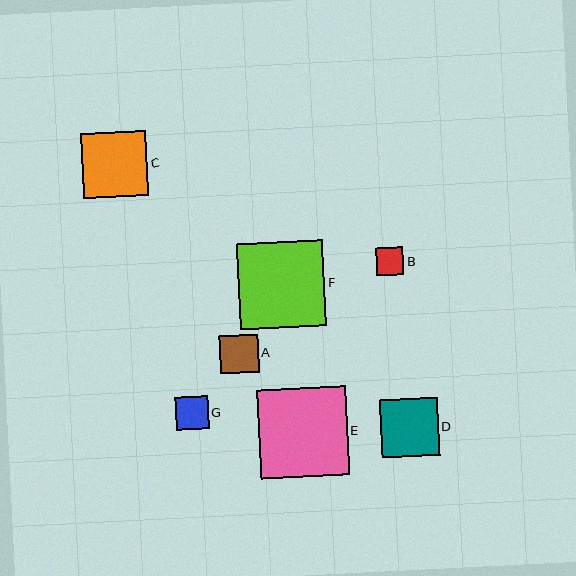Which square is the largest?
Square E is the largest with a size of approximately 89 pixels.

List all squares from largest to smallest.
From largest to smallest: E, F, C, D, A, G, B.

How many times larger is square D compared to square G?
Square D is approximately 1.8 times the size of square G.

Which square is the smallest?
Square B is the smallest with a size of approximately 28 pixels.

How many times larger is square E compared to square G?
Square E is approximately 2.7 times the size of square G.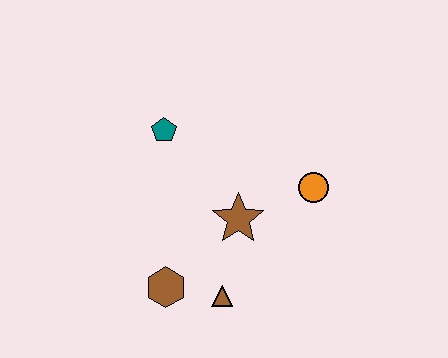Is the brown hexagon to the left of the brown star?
Yes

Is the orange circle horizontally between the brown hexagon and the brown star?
No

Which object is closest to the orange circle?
The brown star is closest to the orange circle.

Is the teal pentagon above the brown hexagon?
Yes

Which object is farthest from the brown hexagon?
The orange circle is farthest from the brown hexagon.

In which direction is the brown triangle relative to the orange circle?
The brown triangle is below the orange circle.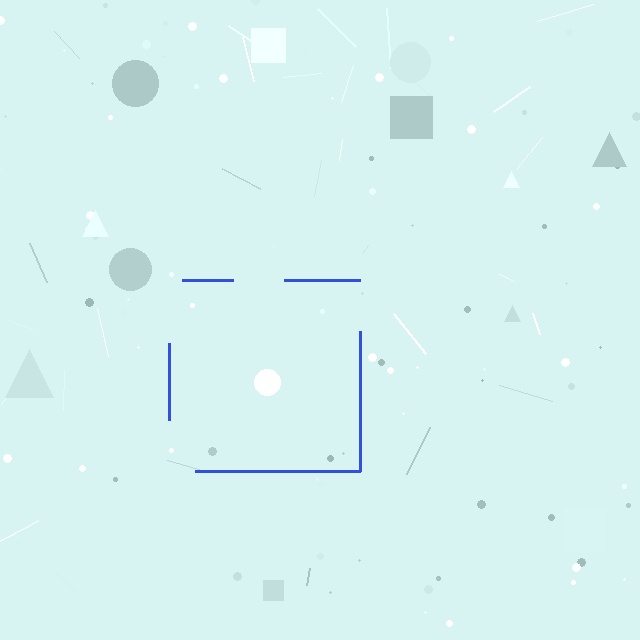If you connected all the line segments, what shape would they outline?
They would outline a square.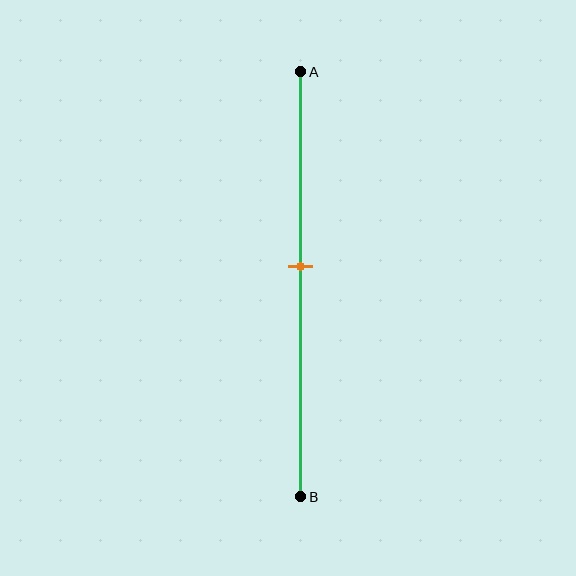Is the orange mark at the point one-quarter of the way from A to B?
No, the mark is at about 45% from A, not at the 25% one-quarter point.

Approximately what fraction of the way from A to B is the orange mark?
The orange mark is approximately 45% of the way from A to B.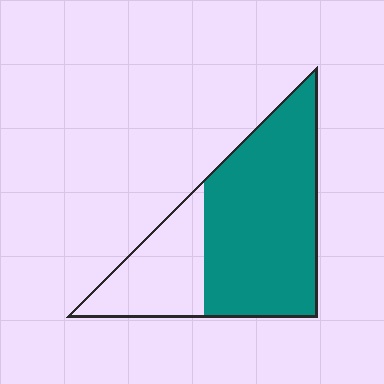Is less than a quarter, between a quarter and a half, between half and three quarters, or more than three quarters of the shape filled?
Between half and three quarters.